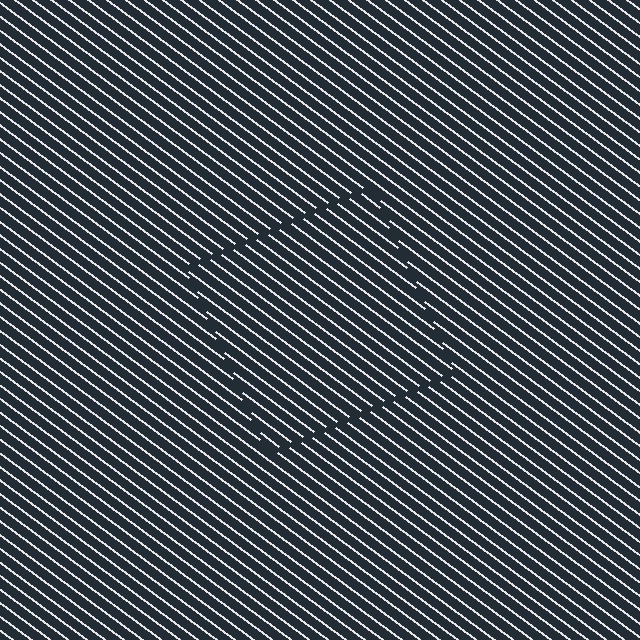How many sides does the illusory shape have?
4 sides — the line-ends trace a square.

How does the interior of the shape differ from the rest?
The interior of the shape contains the same grating, shifted by half a period — the contour is defined by the phase discontinuity where line-ends from the inner and outer gratings abut.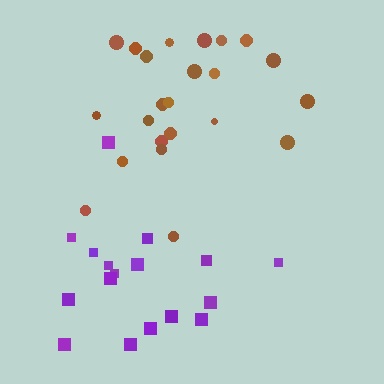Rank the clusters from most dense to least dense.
purple, brown.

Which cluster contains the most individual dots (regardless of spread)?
Brown (23).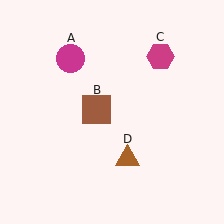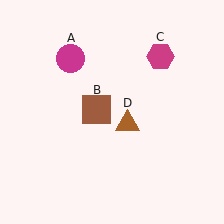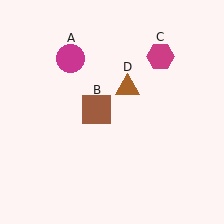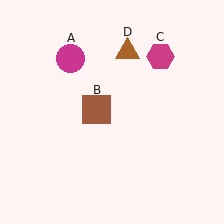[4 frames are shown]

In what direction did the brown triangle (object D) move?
The brown triangle (object D) moved up.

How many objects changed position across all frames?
1 object changed position: brown triangle (object D).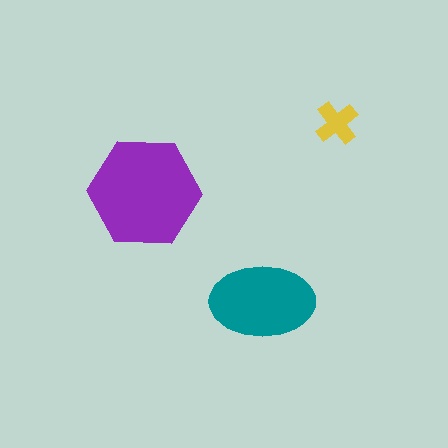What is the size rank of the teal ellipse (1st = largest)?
2nd.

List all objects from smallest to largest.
The yellow cross, the teal ellipse, the purple hexagon.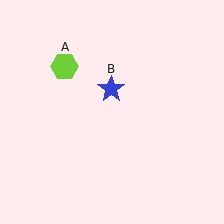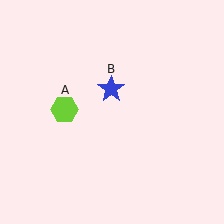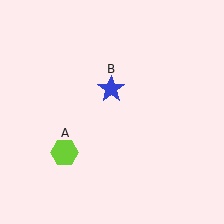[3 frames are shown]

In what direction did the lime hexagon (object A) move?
The lime hexagon (object A) moved down.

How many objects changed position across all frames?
1 object changed position: lime hexagon (object A).